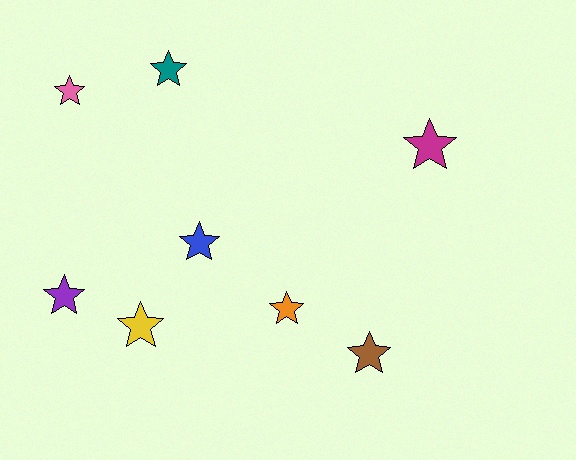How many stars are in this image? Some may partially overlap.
There are 8 stars.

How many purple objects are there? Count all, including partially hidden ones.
There is 1 purple object.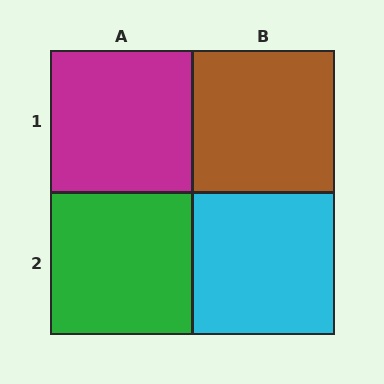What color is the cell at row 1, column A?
Magenta.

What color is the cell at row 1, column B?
Brown.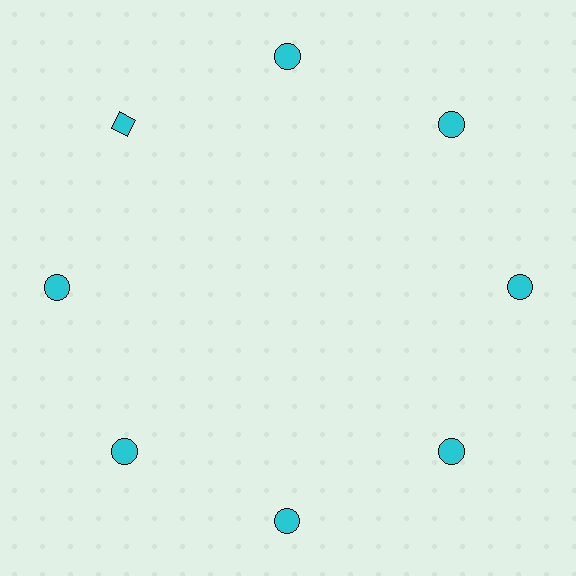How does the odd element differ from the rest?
It has a different shape: diamond instead of circle.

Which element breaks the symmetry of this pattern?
The cyan diamond at roughly the 10 o'clock position breaks the symmetry. All other shapes are cyan circles.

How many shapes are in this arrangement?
There are 8 shapes arranged in a ring pattern.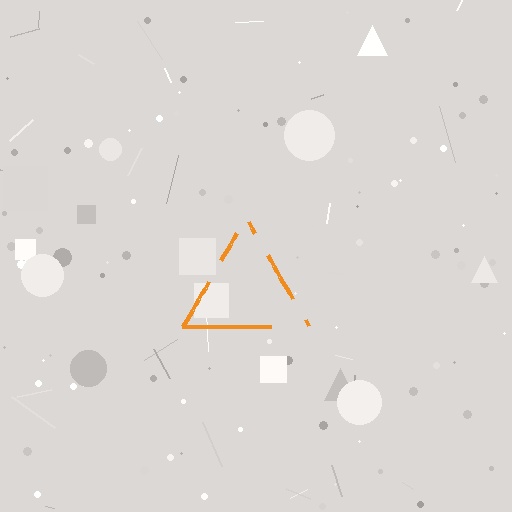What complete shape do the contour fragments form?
The contour fragments form a triangle.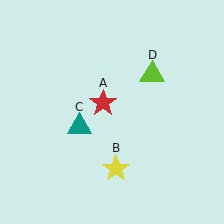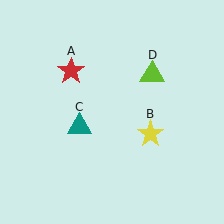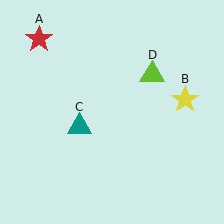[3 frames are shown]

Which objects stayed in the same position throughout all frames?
Teal triangle (object C) and lime triangle (object D) remained stationary.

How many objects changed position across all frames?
2 objects changed position: red star (object A), yellow star (object B).